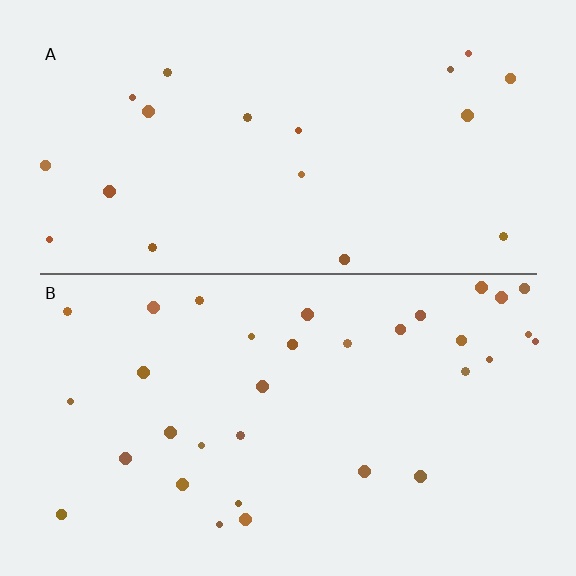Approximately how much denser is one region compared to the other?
Approximately 1.7× — region B over region A.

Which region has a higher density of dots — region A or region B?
B (the bottom).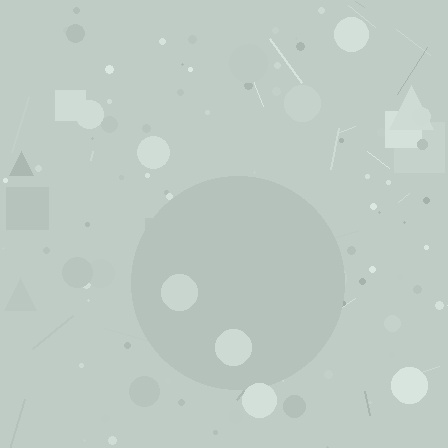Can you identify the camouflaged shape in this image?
The camouflaged shape is a circle.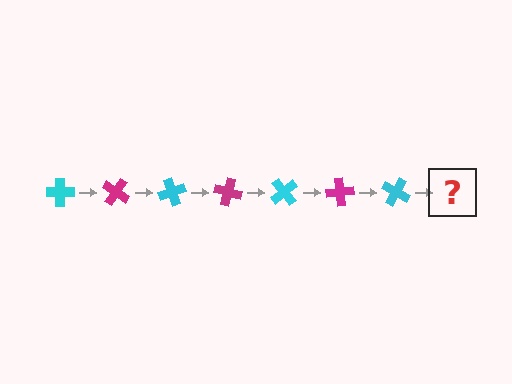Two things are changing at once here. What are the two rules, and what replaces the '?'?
The two rules are that it rotates 35 degrees each step and the color cycles through cyan and magenta. The '?' should be a magenta cross, rotated 245 degrees from the start.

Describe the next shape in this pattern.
It should be a magenta cross, rotated 245 degrees from the start.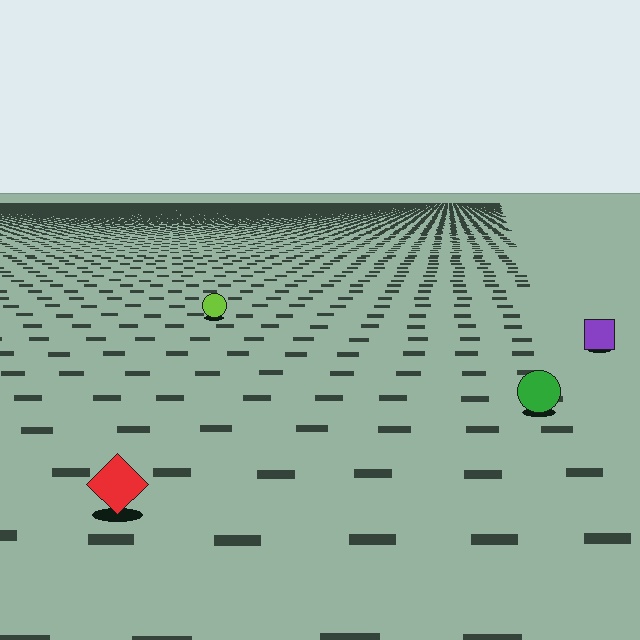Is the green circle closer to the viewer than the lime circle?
Yes. The green circle is closer — you can tell from the texture gradient: the ground texture is coarser near it.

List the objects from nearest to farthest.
From nearest to farthest: the red diamond, the green circle, the purple square, the lime circle.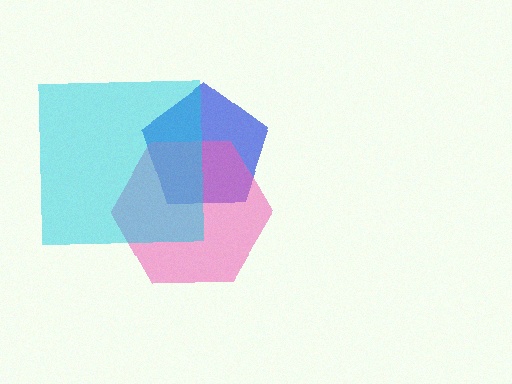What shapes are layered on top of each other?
The layered shapes are: a blue pentagon, a pink hexagon, a cyan square.